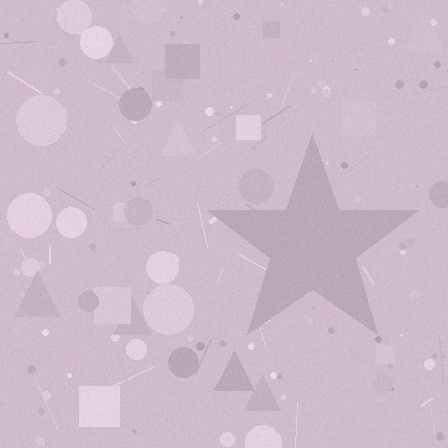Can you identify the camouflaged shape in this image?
The camouflaged shape is a star.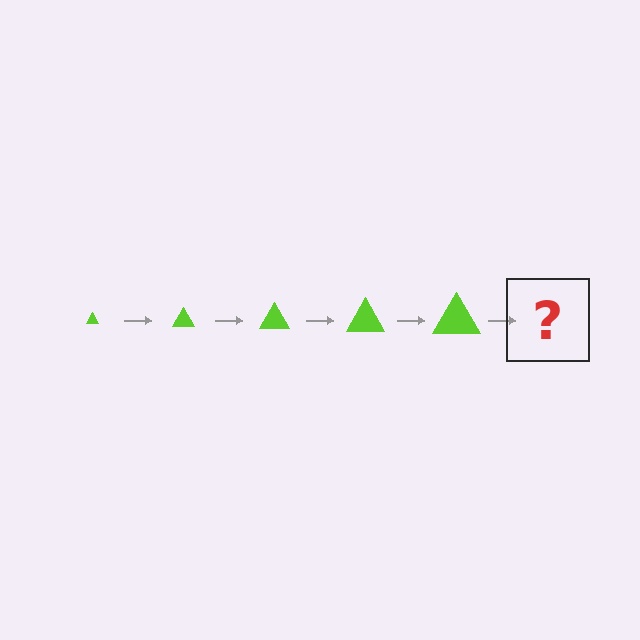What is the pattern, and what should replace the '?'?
The pattern is that the triangle gets progressively larger each step. The '?' should be a lime triangle, larger than the previous one.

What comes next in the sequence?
The next element should be a lime triangle, larger than the previous one.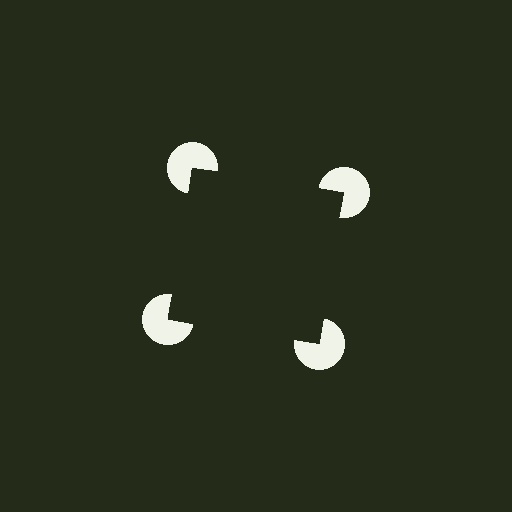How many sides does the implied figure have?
4 sides.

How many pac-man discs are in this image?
There are 4 — one at each vertex of the illusory square.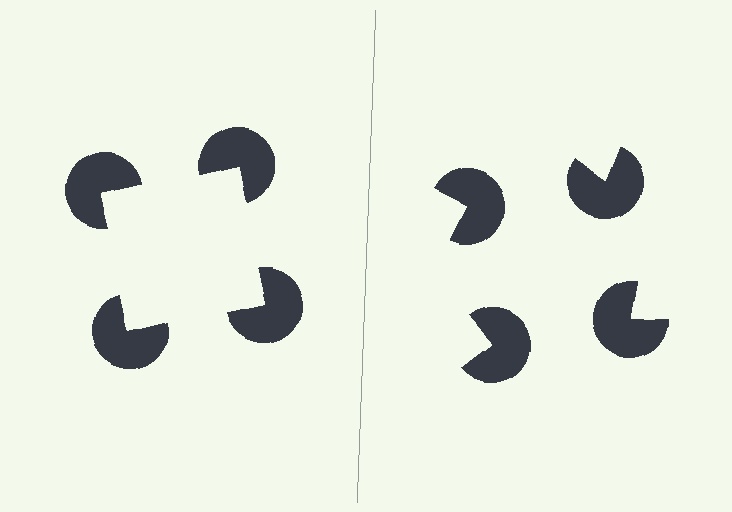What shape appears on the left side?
An illusory square.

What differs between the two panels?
The pac-man discs are positioned identically on both sides; only the wedge orientations differ. On the left they align to a square; on the right they are misaligned.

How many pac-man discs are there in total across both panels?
8 — 4 on each side.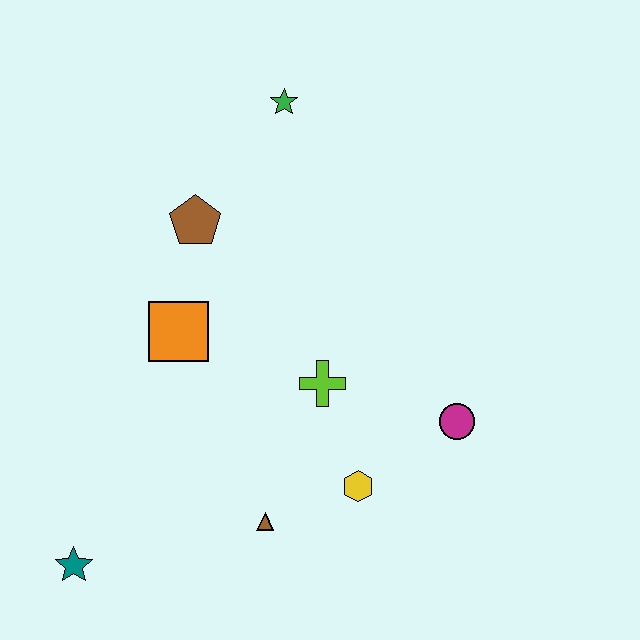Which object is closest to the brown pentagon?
The orange square is closest to the brown pentagon.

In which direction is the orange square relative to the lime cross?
The orange square is to the left of the lime cross.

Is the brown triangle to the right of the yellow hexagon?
No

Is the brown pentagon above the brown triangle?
Yes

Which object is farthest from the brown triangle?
The green star is farthest from the brown triangle.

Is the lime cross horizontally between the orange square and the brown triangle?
No